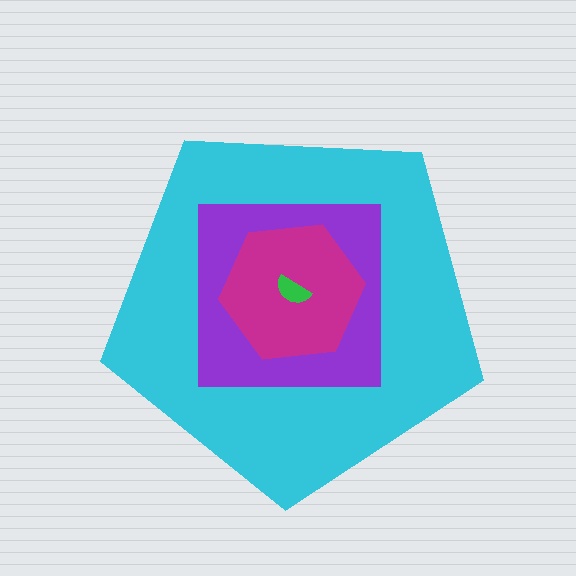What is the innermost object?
The green semicircle.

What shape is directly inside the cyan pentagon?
The purple square.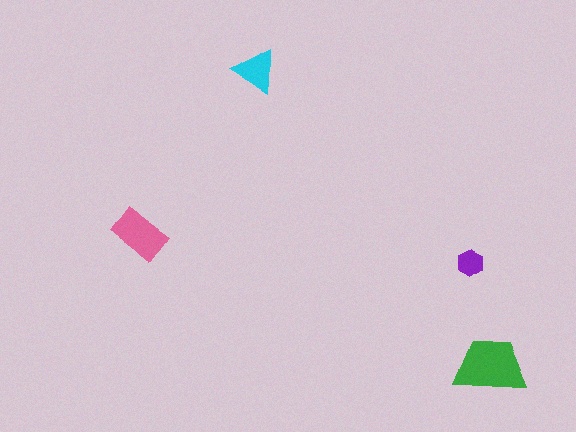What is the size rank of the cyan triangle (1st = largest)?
3rd.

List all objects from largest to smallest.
The green trapezoid, the pink rectangle, the cyan triangle, the purple hexagon.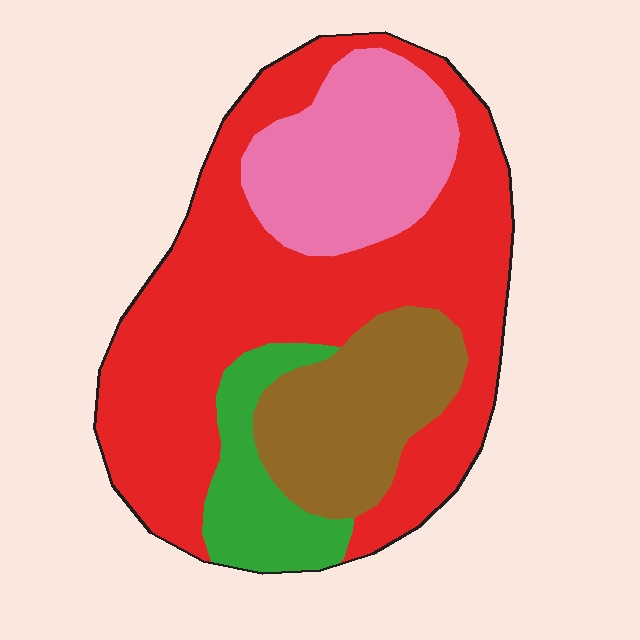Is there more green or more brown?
Brown.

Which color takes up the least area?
Green, at roughly 10%.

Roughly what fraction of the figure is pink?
Pink covers roughly 20% of the figure.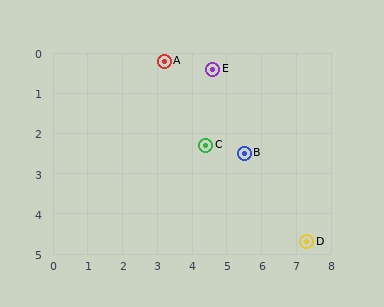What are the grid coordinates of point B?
Point B is at approximately (5.5, 2.5).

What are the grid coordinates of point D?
Point D is at approximately (7.3, 4.7).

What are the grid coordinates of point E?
Point E is at approximately (4.6, 0.4).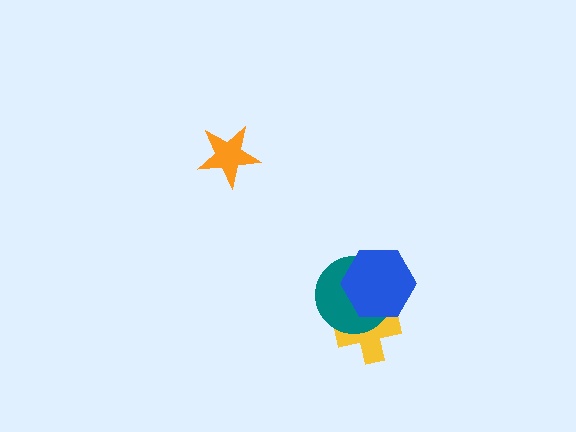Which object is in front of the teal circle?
The blue hexagon is in front of the teal circle.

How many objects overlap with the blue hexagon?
2 objects overlap with the blue hexagon.